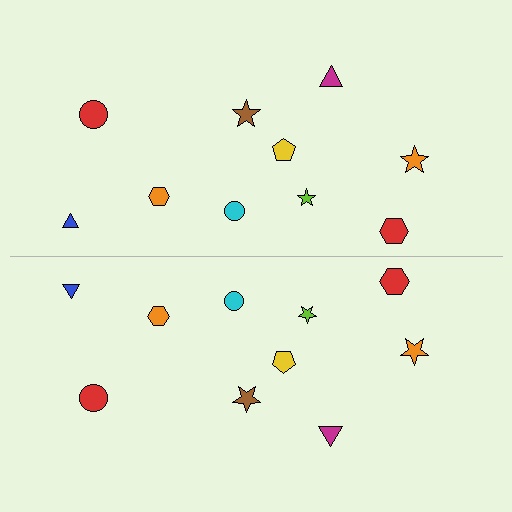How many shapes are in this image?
There are 20 shapes in this image.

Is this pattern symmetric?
Yes, this pattern has bilateral (reflection) symmetry.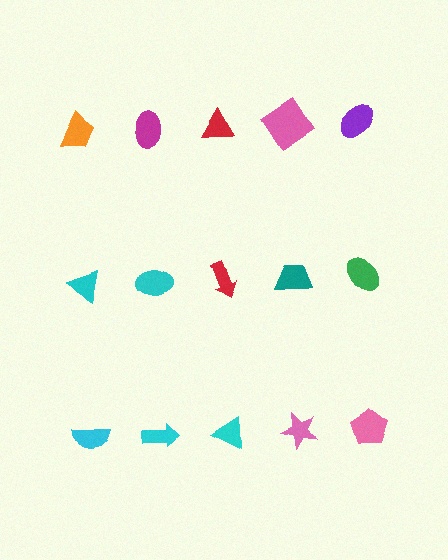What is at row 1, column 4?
A pink diamond.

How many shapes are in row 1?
5 shapes.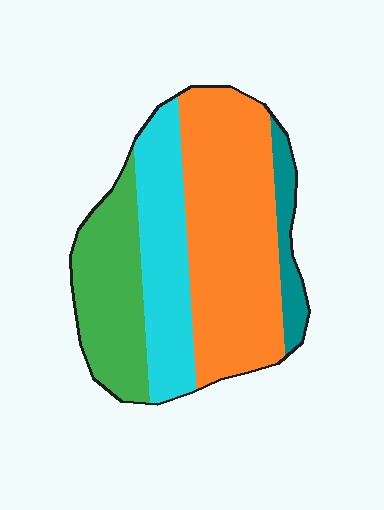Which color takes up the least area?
Teal, at roughly 10%.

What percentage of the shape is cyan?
Cyan takes up between a sixth and a third of the shape.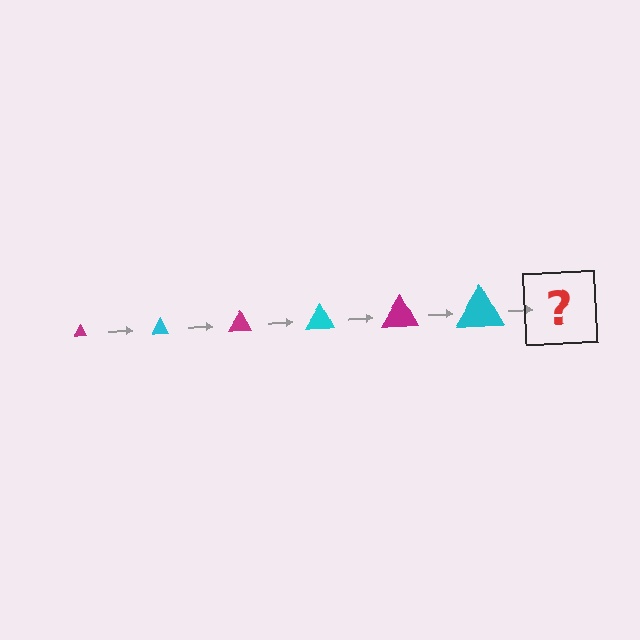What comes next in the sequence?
The next element should be a magenta triangle, larger than the previous one.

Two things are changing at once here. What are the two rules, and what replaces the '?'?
The two rules are that the triangle grows larger each step and the color cycles through magenta and cyan. The '?' should be a magenta triangle, larger than the previous one.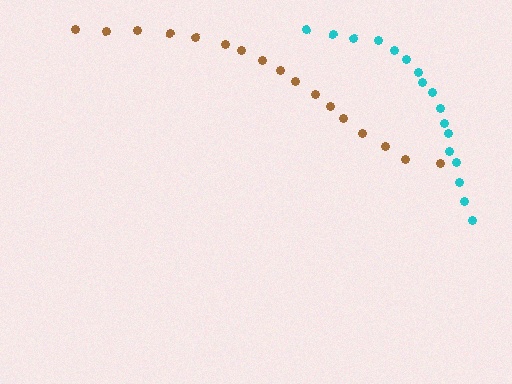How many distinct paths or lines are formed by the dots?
There are 2 distinct paths.